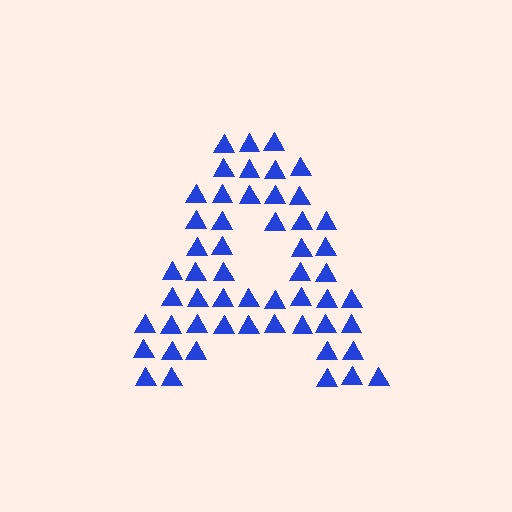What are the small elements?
The small elements are triangles.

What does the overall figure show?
The overall figure shows the letter A.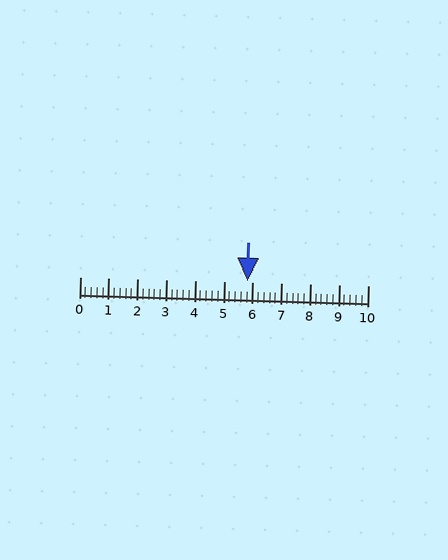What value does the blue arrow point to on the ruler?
The blue arrow points to approximately 5.8.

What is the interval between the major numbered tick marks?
The major tick marks are spaced 1 units apart.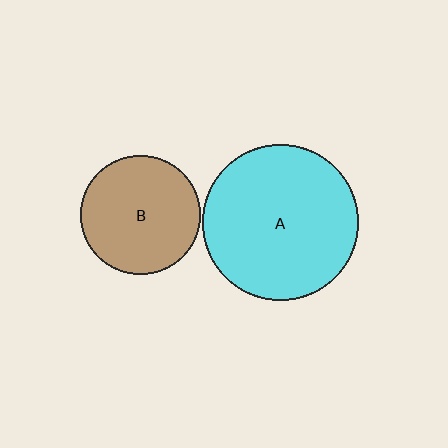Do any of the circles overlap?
No, none of the circles overlap.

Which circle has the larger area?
Circle A (cyan).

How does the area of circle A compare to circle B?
Approximately 1.7 times.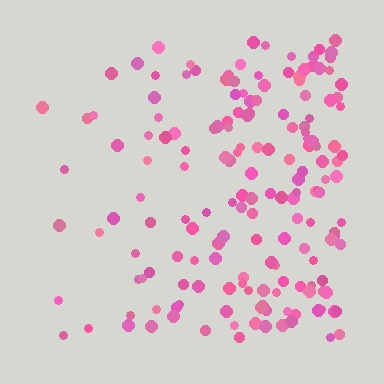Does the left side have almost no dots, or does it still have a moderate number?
Still a moderate number, just noticeably fewer than the right.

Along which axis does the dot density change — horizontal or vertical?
Horizontal.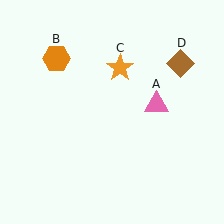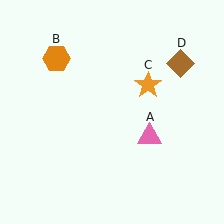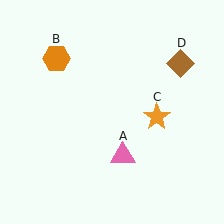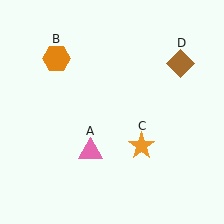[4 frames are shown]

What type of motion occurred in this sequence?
The pink triangle (object A), orange star (object C) rotated clockwise around the center of the scene.